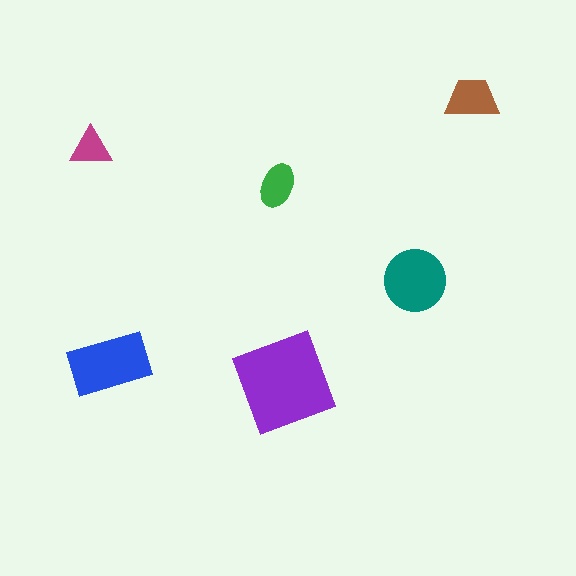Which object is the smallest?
The magenta triangle.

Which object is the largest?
The purple square.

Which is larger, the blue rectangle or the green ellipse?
The blue rectangle.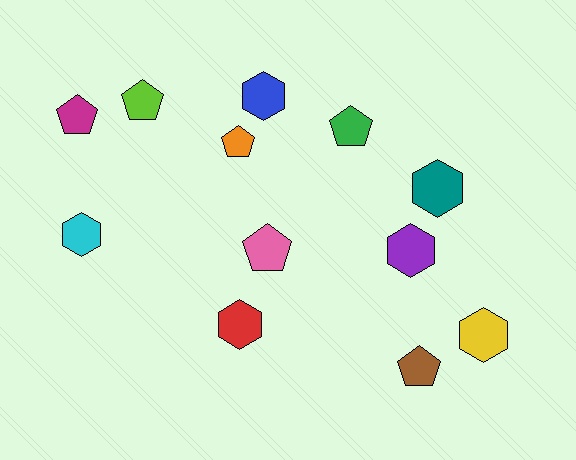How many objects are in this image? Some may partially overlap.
There are 12 objects.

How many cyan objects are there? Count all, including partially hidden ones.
There is 1 cyan object.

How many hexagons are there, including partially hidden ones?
There are 6 hexagons.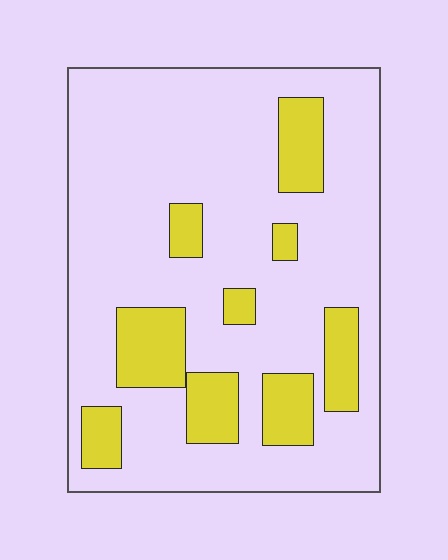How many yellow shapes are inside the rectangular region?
9.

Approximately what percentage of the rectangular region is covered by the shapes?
Approximately 20%.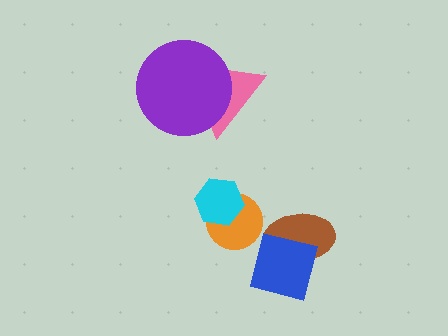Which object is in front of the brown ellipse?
The blue square is in front of the brown ellipse.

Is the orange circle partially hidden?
Yes, it is partially covered by another shape.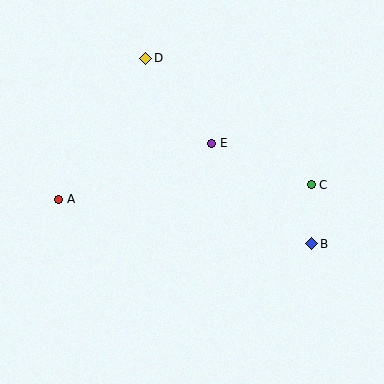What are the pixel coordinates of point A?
Point A is at (59, 199).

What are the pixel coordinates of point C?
Point C is at (311, 185).